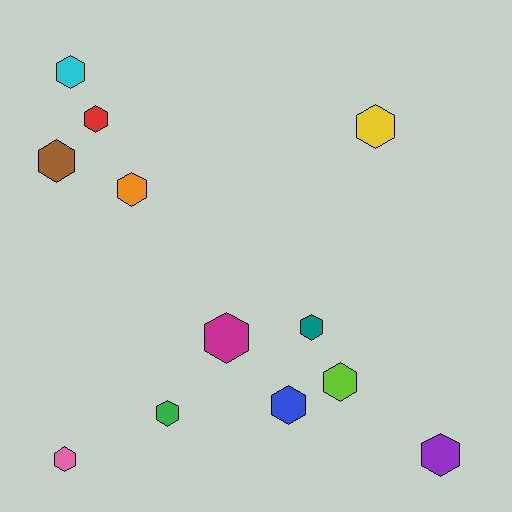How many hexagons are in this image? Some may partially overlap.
There are 12 hexagons.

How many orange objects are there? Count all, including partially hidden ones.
There is 1 orange object.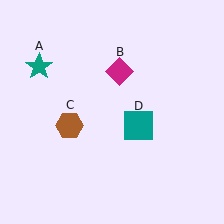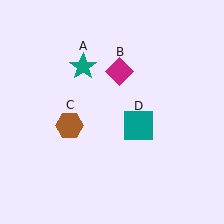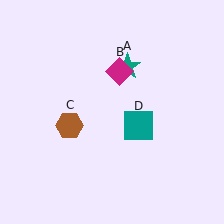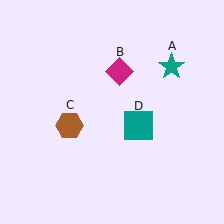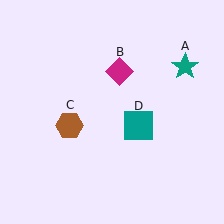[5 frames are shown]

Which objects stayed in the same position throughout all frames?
Magenta diamond (object B) and brown hexagon (object C) and teal square (object D) remained stationary.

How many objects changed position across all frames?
1 object changed position: teal star (object A).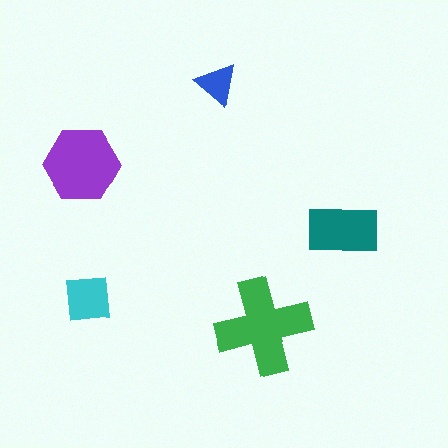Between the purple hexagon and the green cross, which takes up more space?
The green cross.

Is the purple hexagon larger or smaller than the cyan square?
Larger.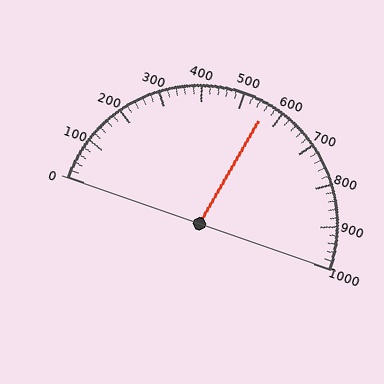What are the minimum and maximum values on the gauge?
The gauge ranges from 0 to 1000.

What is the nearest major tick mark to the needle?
The nearest major tick mark is 600.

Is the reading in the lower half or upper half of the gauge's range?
The reading is in the upper half of the range (0 to 1000).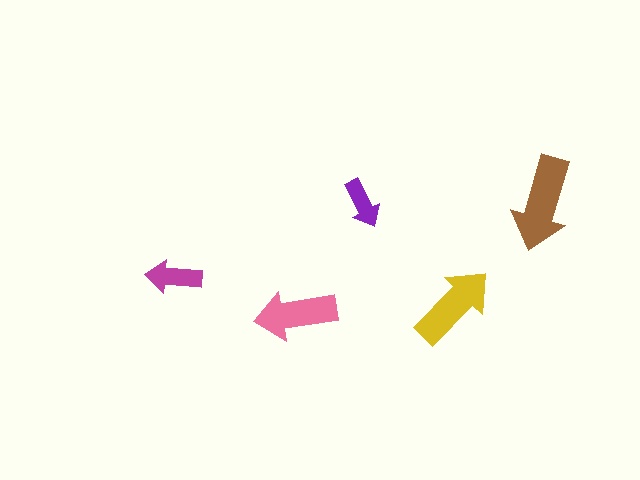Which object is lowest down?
The pink arrow is bottommost.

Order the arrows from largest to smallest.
the brown one, the yellow one, the pink one, the magenta one, the purple one.